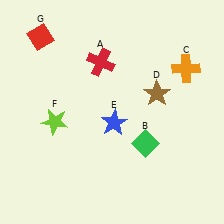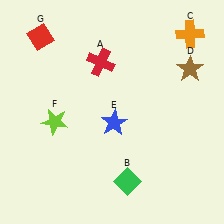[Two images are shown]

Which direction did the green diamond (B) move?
The green diamond (B) moved down.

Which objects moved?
The objects that moved are: the green diamond (B), the orange cross (C), the brown star (D).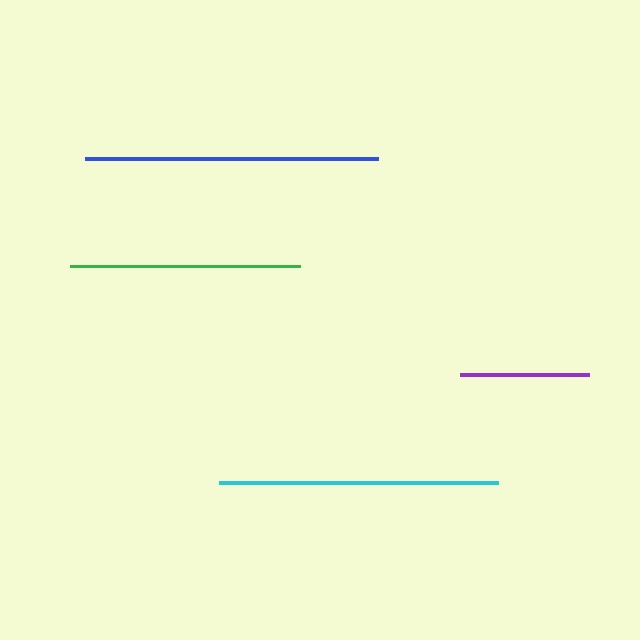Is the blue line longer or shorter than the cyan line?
The blue line is longer than the cyan line.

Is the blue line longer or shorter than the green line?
The blue line is longer than the green line.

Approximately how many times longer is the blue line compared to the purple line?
The blue line is approximately 2.3 times the length of the purple line.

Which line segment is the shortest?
The purple line is the shortest at approximately 128 pixels.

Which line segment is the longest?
The blue line is the longest at approximately 294 pixels.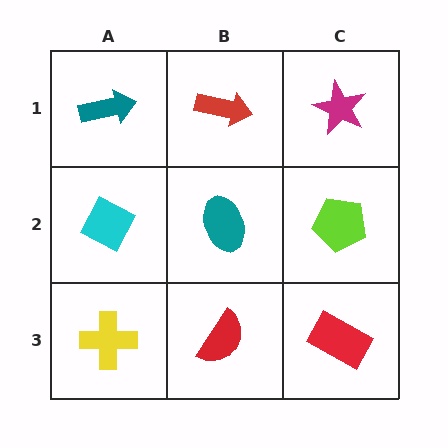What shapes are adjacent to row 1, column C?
A lime pentagon (row 2, column C), a red arrow (row 1, column B).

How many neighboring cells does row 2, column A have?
3.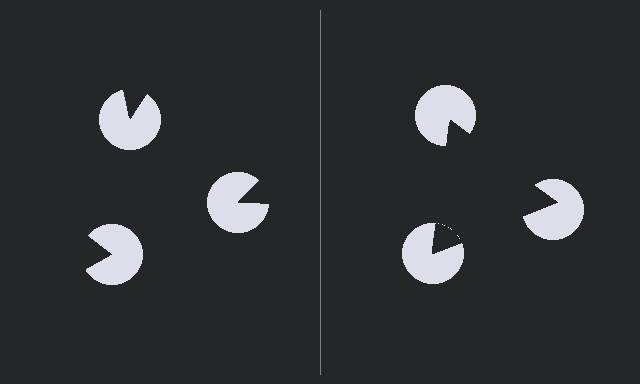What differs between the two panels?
The pac-man discs are positioned identically on both sides; only the wedge orientations differ. On the right they align to a triangle; on the left they are misaligned.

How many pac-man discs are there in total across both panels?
6 — 3 on each side.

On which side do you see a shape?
An illusory triangle appears on the right side. On the left side the wedge cuts are rotated, so no coherent shape forms.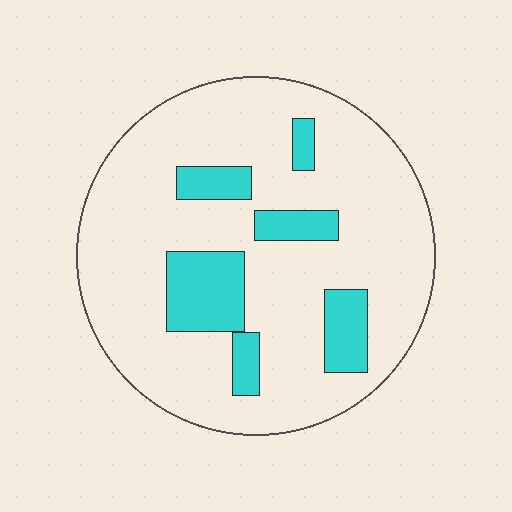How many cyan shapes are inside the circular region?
6.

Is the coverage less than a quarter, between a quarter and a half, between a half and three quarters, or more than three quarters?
Less than a quarter.